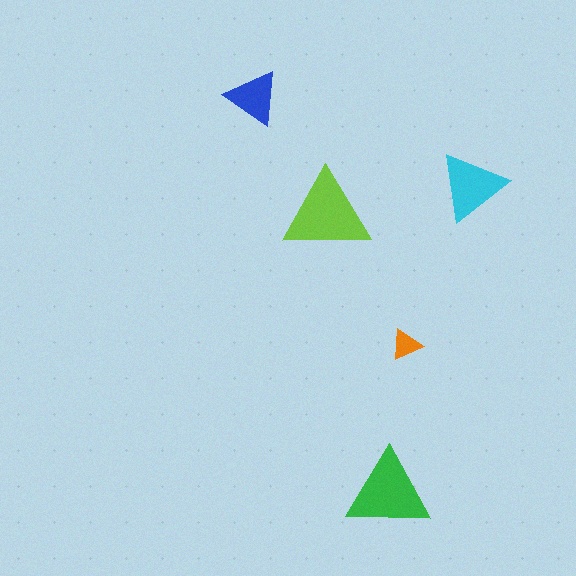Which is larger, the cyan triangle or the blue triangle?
The cyan one.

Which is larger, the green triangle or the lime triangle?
The lime one.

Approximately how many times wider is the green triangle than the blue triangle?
About 1.5 times wider.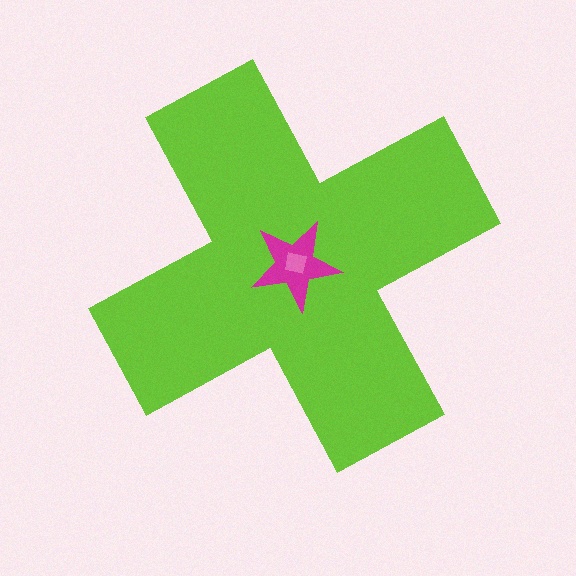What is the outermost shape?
The lime cross.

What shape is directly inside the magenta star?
The pink square.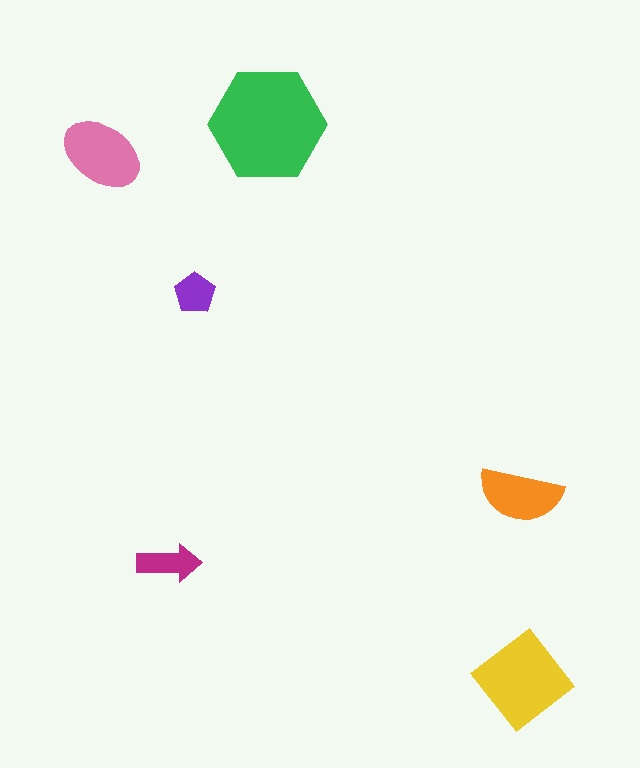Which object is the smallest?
The purple pentagon.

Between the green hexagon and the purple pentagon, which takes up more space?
The green hexagon.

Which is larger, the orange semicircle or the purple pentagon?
The orange semicircle.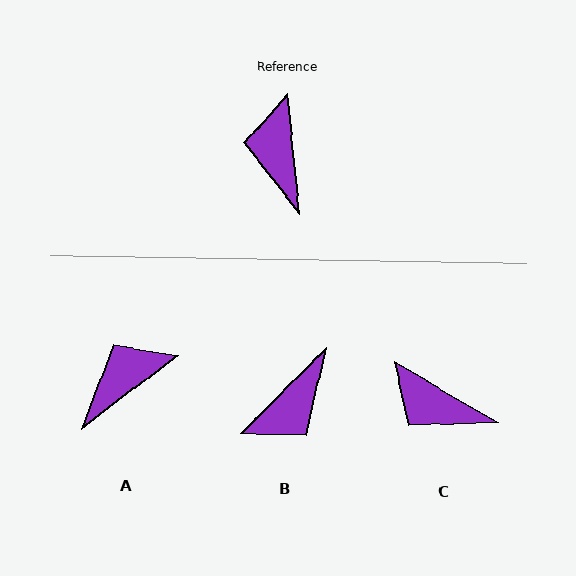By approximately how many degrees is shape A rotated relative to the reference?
Approximately 59 degrees clockwise.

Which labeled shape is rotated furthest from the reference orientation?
B, about 129 degrees away.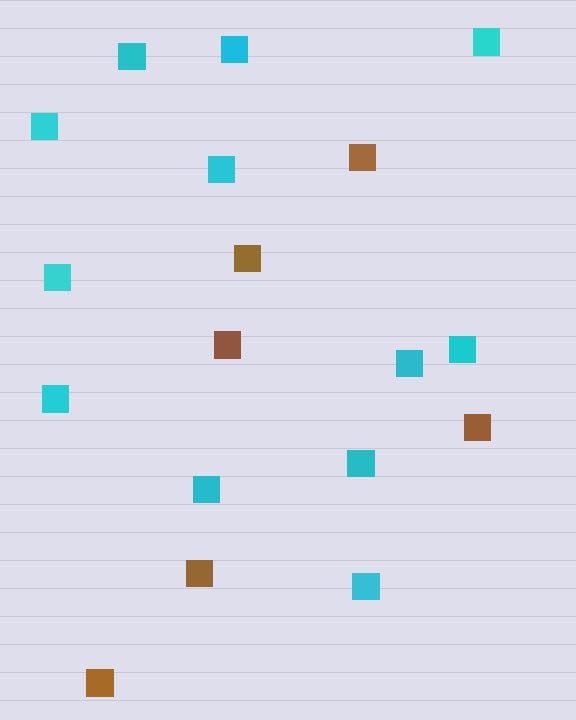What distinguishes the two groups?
There are 2 groups: one group of cyan squares (12) and one group of brown squares (6).